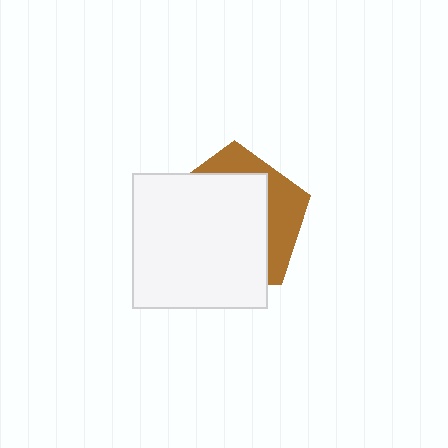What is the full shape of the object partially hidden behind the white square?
The partially hidden object is a brown pentagon.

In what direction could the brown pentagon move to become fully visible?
The brown pentagon could move toward the upper-right. That would shift it out from behind the white square entirely.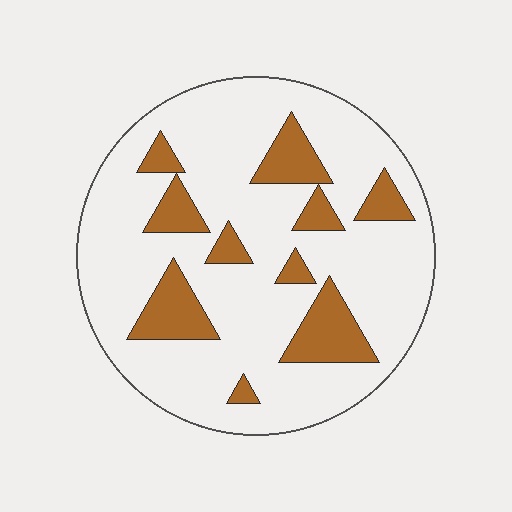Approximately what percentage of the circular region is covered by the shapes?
Approximately 20%.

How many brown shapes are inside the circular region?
10.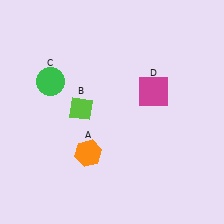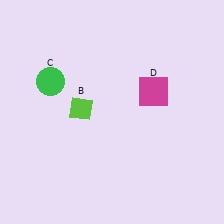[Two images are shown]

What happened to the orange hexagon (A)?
The orange hexagon (A) was removed in Image 2. It was in the bottom-left area of Image 1.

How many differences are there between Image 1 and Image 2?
There is 1 difference between the two images.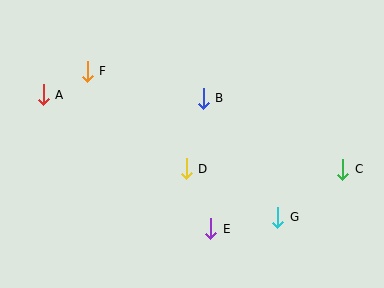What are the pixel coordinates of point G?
Point G is at (278, 217).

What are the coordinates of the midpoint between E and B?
The midpoint between E and B is at (207, 163).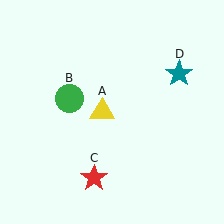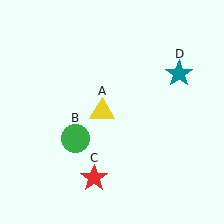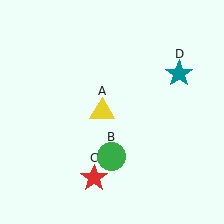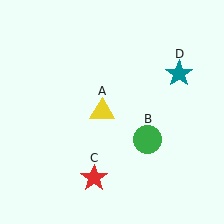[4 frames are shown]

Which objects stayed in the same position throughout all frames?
Yellow triangle (object A) and red star (object C) and teal star (object D) remained stationary.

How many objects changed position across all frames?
1 object changed position: green circle (object B).